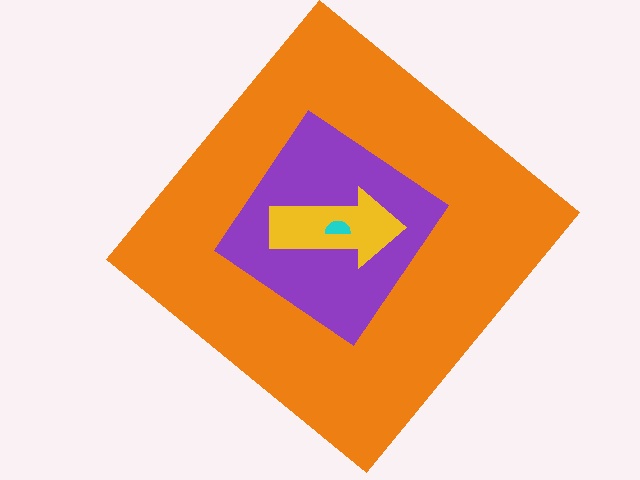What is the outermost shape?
The orange diamond.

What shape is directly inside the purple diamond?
The yellow arrow.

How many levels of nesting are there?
4.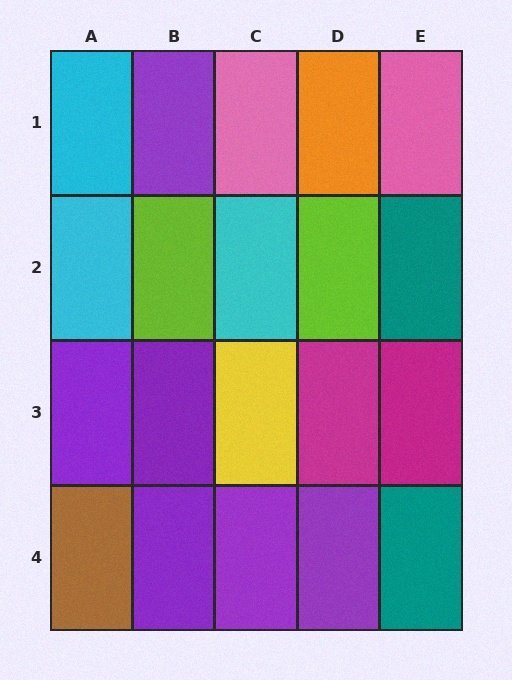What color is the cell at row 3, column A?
Purple.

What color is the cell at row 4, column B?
Purple.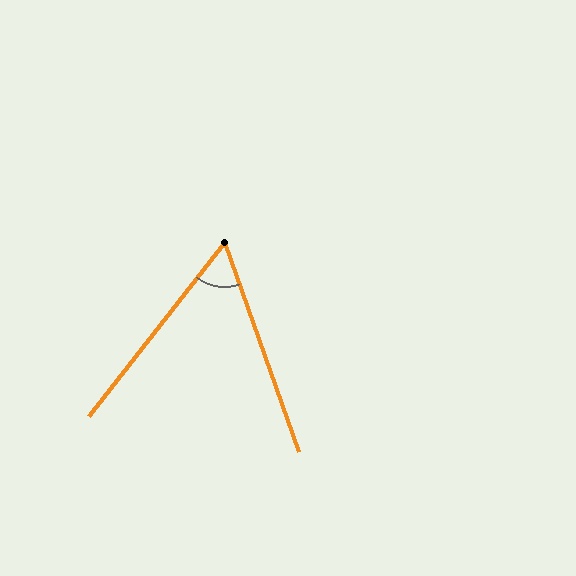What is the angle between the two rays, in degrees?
Approximately 58 degrees.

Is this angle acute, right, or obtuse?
It is acute.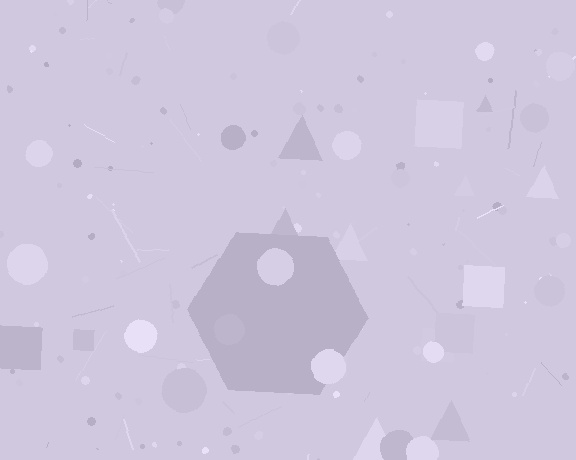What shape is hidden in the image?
A hexagon is hidden in the image.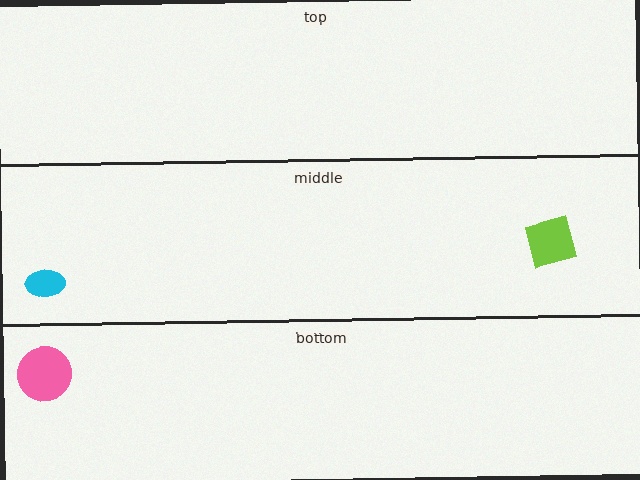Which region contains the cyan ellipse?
The middle region.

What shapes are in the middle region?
The cyan ellipse, the lime square.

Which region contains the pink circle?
The bottom region.